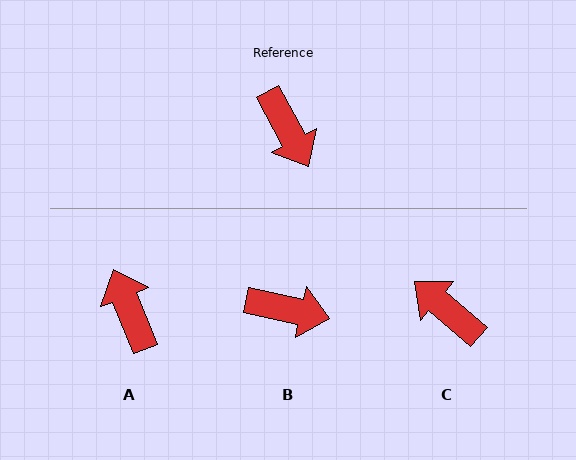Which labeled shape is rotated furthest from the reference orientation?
A, about 173 degrees away.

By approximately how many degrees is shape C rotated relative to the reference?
Approximately 159 degrees clockwise.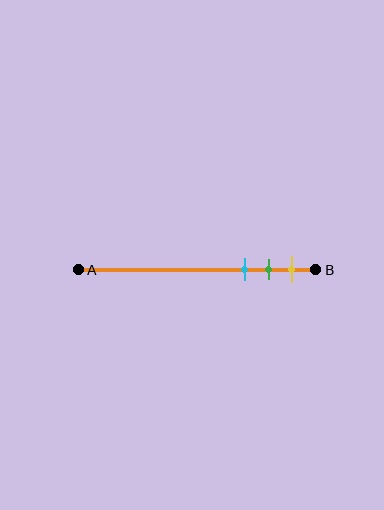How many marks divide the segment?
There are 3 marks dividing the segment.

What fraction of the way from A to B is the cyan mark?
The cyan mark is approximately 70% (0.7) of the way from A to B.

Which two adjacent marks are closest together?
The green and yellow marks are the closest adjacent pair.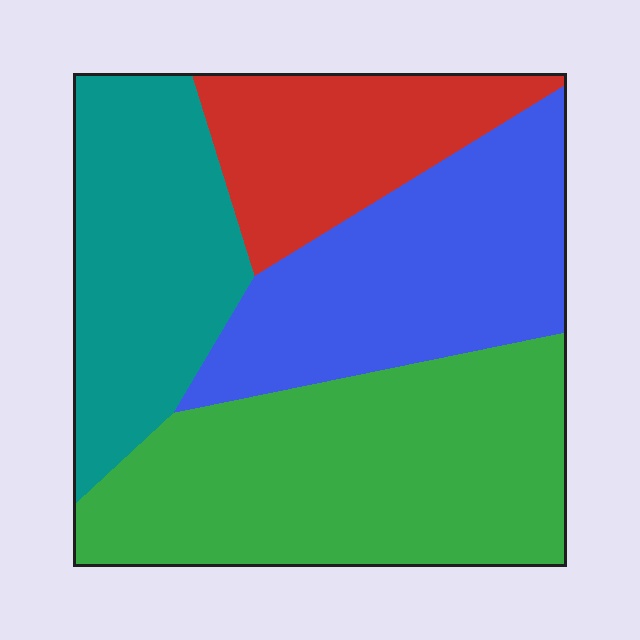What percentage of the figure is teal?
Teal takes up about one fifth (1/5) of the figure.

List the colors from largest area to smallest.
From largest to smallest: green, blue, teal, red.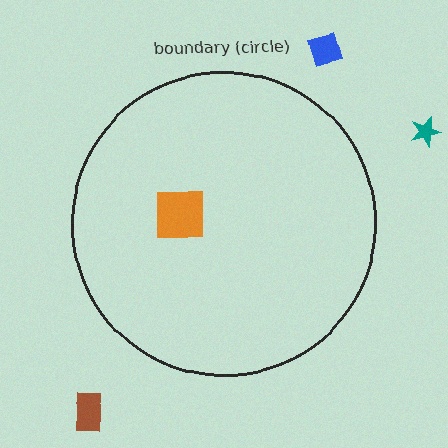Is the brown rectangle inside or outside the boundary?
Outside.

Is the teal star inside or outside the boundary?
Outside.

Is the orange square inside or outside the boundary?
Inside.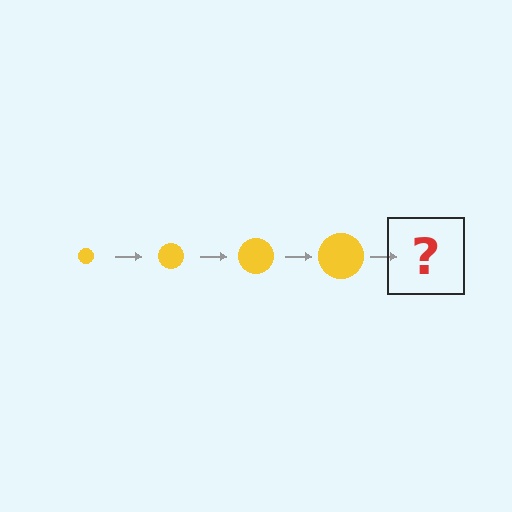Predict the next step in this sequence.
The next step is a yellow circle, larger than the previous one.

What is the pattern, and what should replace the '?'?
The pattern is that the circle gets progressively larger each step. The '?' should be a yellow circle, larger than the previous one.